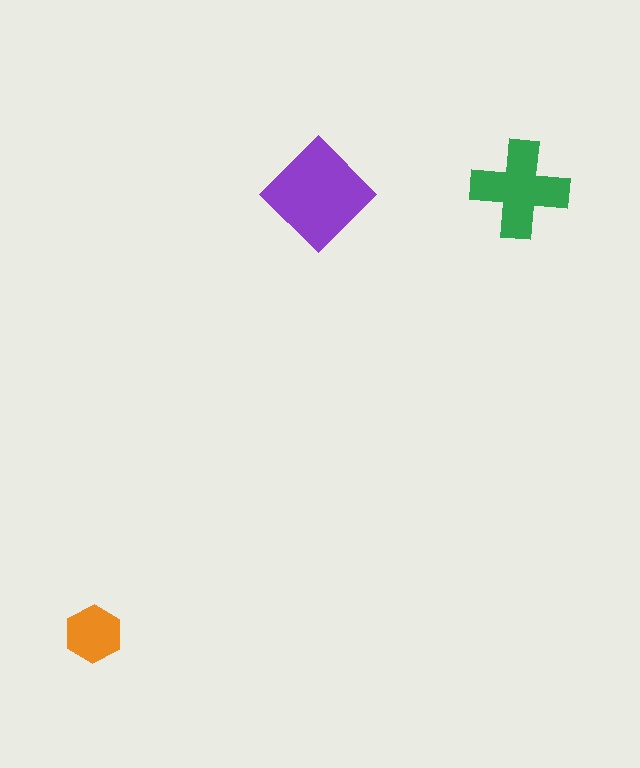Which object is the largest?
The purple diamond.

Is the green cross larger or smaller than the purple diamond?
Smaller.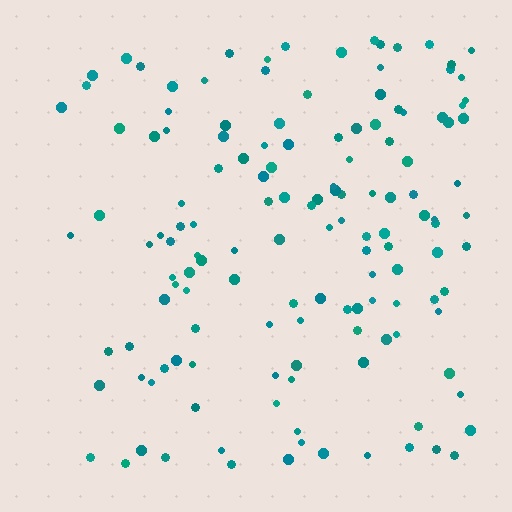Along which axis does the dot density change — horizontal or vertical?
Horizontal.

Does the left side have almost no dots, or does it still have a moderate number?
Still a moderate number, just noticeably fewer than the right.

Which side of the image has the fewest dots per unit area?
The left.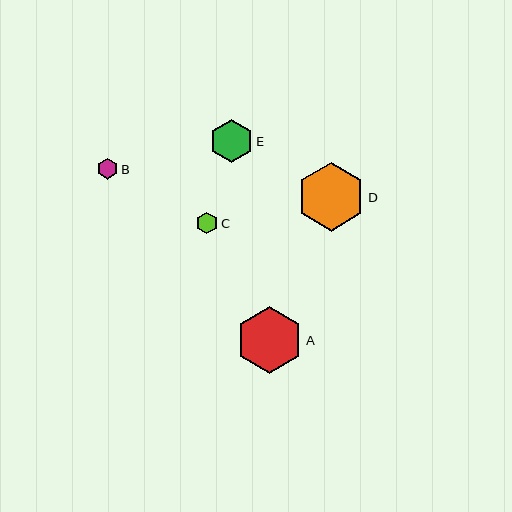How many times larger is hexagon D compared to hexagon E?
Hexagon D is approximately 1.6 times the size of hexagon E.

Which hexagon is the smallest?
Hexagon B is the smallest with a size of approximately 21 pixels.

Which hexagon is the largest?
Hexagon D is the largest with a size of approximately 69 pixels.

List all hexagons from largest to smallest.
From largest to smallest: D, A, E, C, B.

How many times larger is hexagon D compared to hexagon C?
Hexagon D is approximately 3.1 times the size of hexagon C.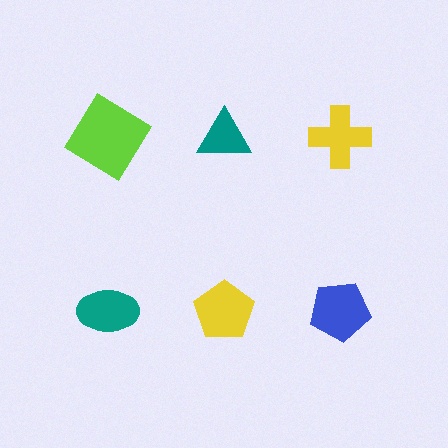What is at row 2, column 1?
A teal ellipse.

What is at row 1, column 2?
A teal triangle.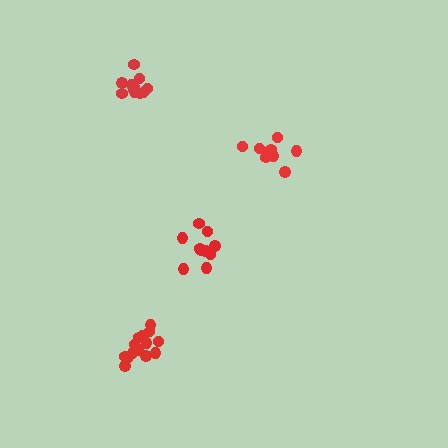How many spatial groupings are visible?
There are 4 spatial groupings.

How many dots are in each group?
Group 1: 9 dots, Group 2: 11 dots, Group 3: 14 dots, Group 4: 11 dots (45 total).